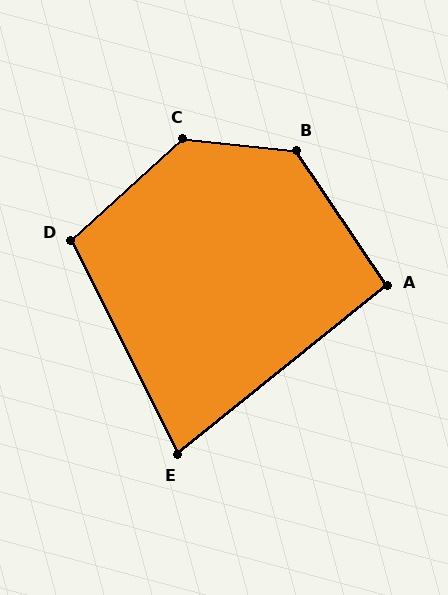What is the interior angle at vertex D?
Approximately 106 degrees (obtuse).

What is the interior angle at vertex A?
Approximately 95 degrees (approximately right).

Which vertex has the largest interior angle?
C, at approximately 132 degrees.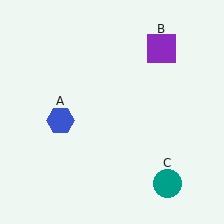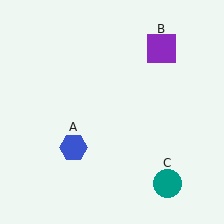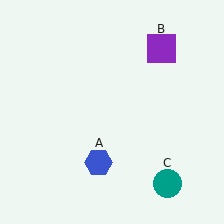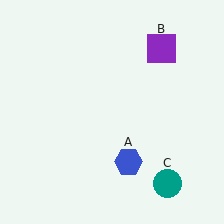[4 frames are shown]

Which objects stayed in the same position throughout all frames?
Purple square (object B) and teal circle (object C) remained stationary.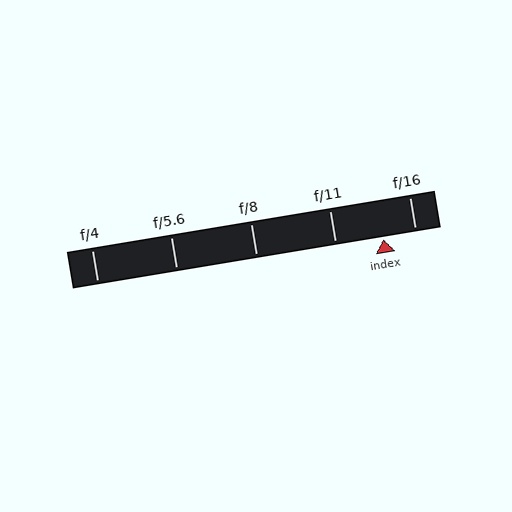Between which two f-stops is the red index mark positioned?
The index mark is between f/11 and f/16.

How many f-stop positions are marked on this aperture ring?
There are 5 f-stop positions marked.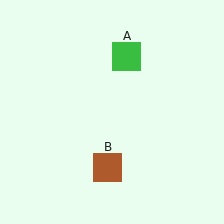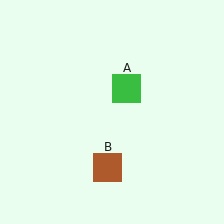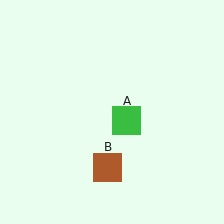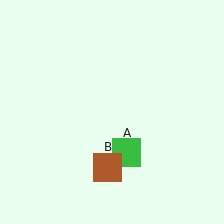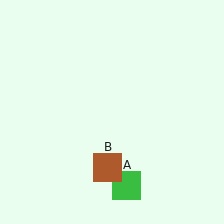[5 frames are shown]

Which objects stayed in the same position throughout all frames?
Brown square (object B) remained stationary.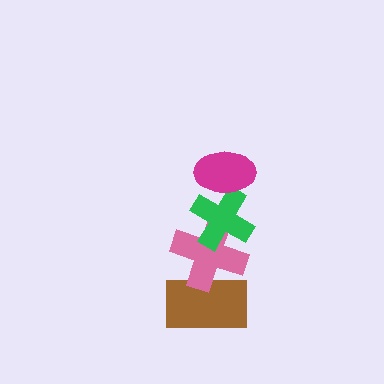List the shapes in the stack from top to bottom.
From top to bottom: the magenta ellipse, the green cross, the pink cross, the brown rectangle.